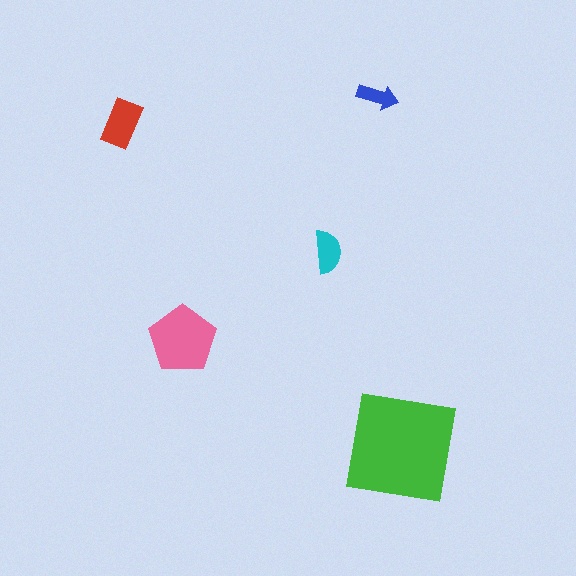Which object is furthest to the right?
The green square is rightmost.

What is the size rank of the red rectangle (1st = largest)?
3rd.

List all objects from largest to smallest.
The green square, the pink pentagon, the red rectangle, the cyan semicircle, the blue arrow.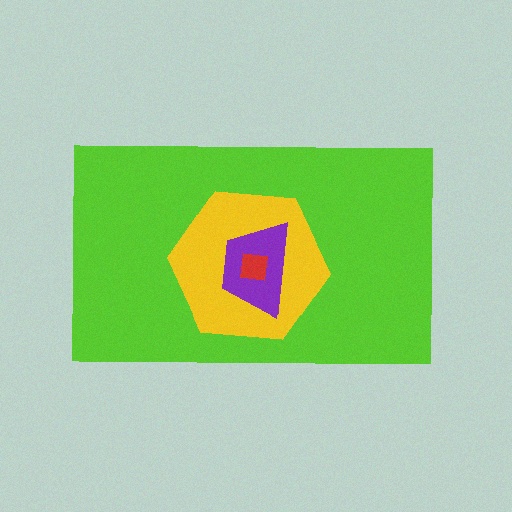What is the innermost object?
The red square.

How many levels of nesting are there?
4.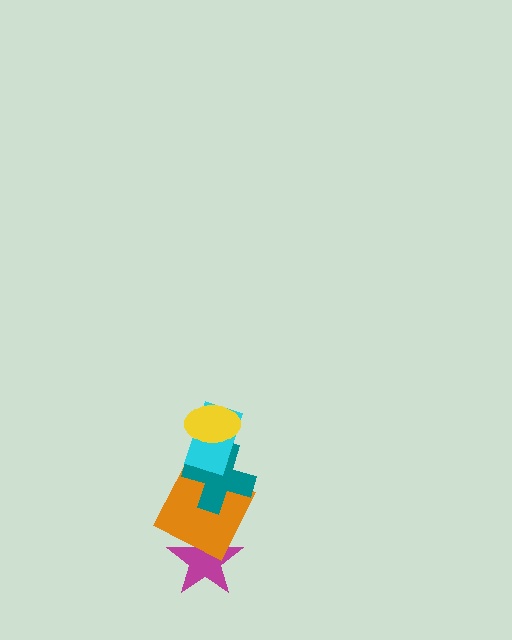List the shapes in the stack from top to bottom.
From top to bottom: the yellow ellipse, the cyan rectangle, the teal cross, the orange square, the magenta star.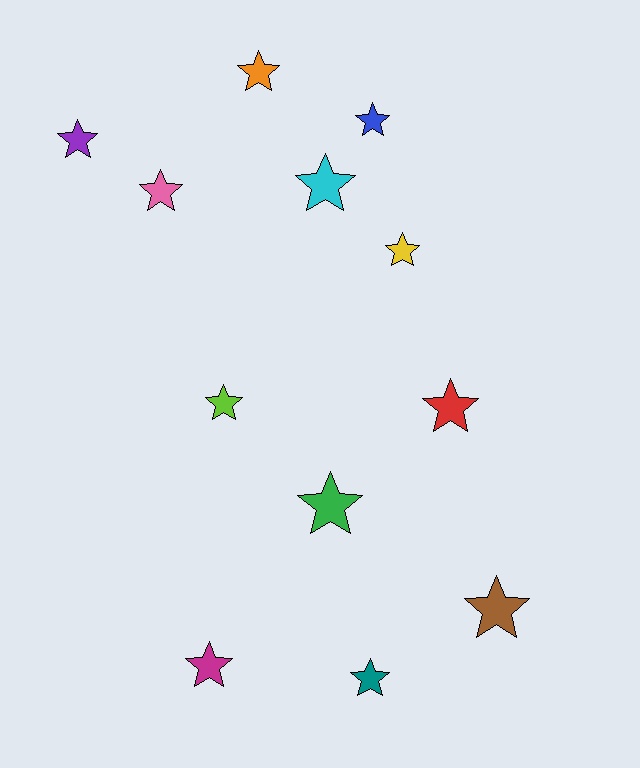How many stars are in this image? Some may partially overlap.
There are 12 stars.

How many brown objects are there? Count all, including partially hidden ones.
There is 1 brown object.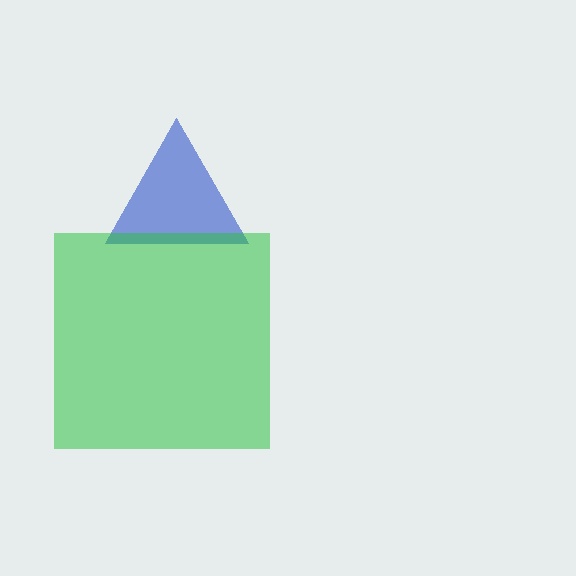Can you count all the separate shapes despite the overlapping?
Yes, there are 2 separate shapes.